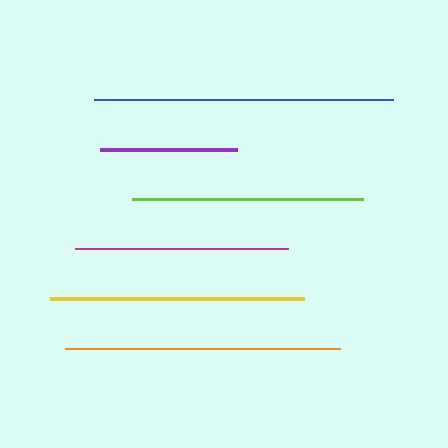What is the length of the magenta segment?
The magenta segment is approximately 214 pixels long.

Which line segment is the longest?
The blue line is the longest at approximately 299 pixels.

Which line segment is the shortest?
The purple line is the shortest at approximately 137 pixels.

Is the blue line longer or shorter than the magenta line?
The blue line is longer than the magenta line.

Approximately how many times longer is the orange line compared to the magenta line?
The orange line is approximately 1.3 times the length of the magenta line.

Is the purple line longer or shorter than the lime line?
The lime line is longer than the purple line.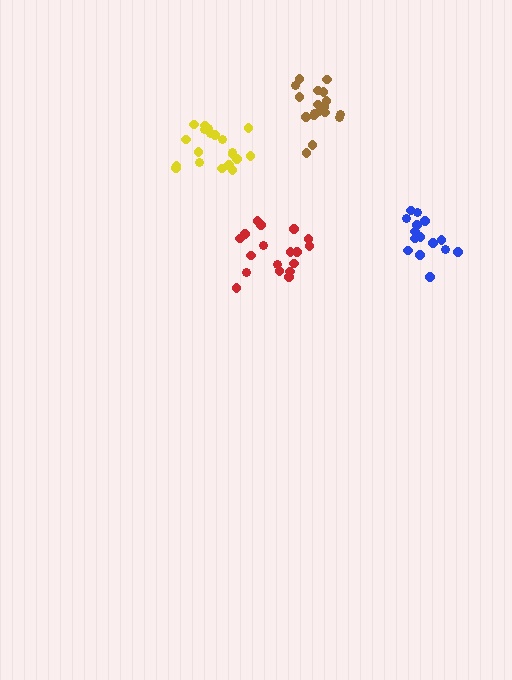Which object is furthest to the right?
The blue cluster is rightmost.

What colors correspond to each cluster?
The clusters are colored: yellow, brown, red, blue.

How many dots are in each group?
Group 1: 20 dots, Group 2: 19 dots, Group 3: 18 dots, Group 4: 15 dots (72 total).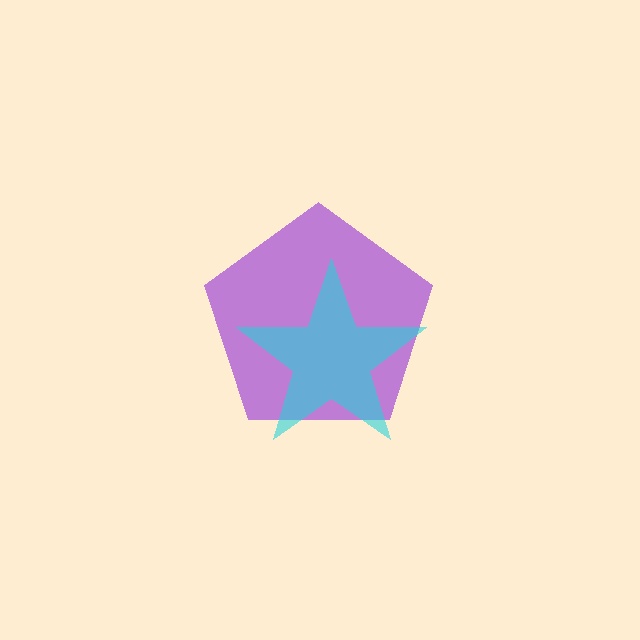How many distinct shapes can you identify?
There are 2 distinct shapes: a purple pentagon, a cyan star.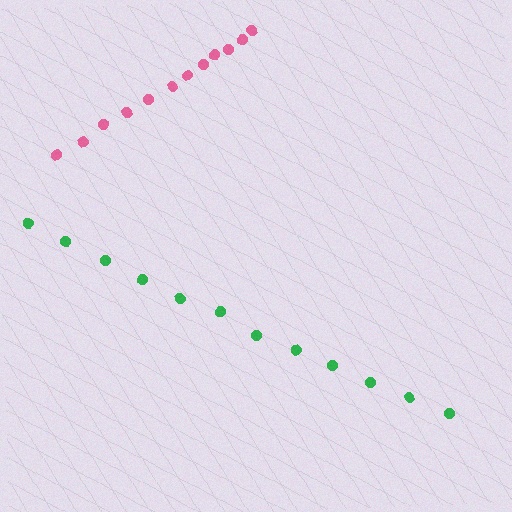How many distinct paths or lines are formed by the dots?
There are 2 distinct paths.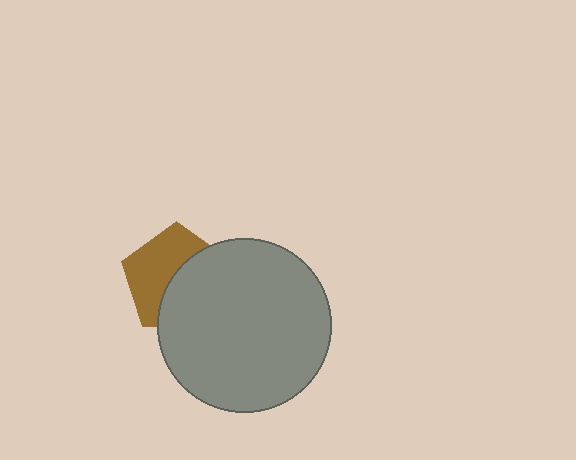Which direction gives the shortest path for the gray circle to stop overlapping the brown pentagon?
Moving toward the lower-right gives the shortest separation.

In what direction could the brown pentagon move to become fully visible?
The brown pentagon could move toward the upper-left. That would shift it out from behind the gray circle entirely.